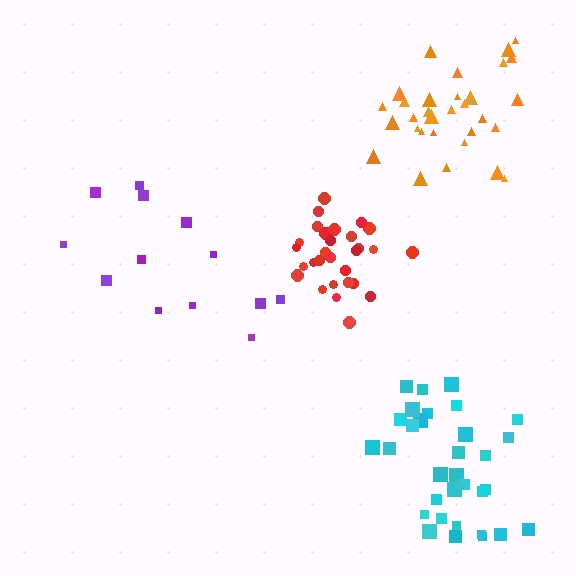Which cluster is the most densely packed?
Red.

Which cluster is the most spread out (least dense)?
Purple.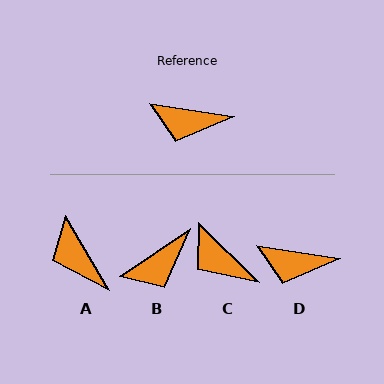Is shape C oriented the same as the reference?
No, it is off by about 35 degrees.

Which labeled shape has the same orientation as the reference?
D.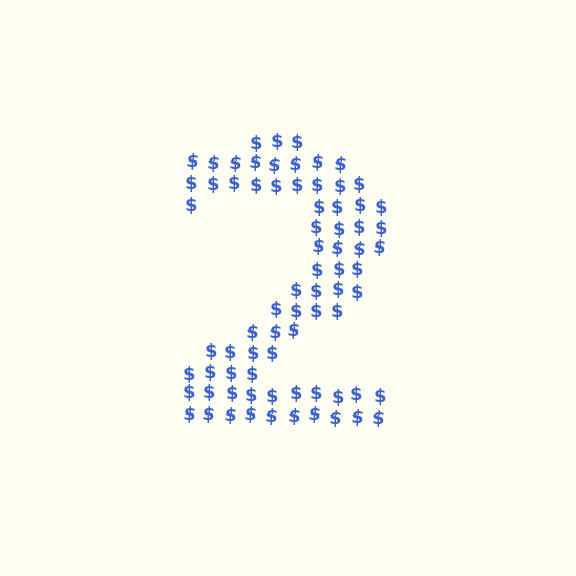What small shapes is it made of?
It is made of small dollar signs.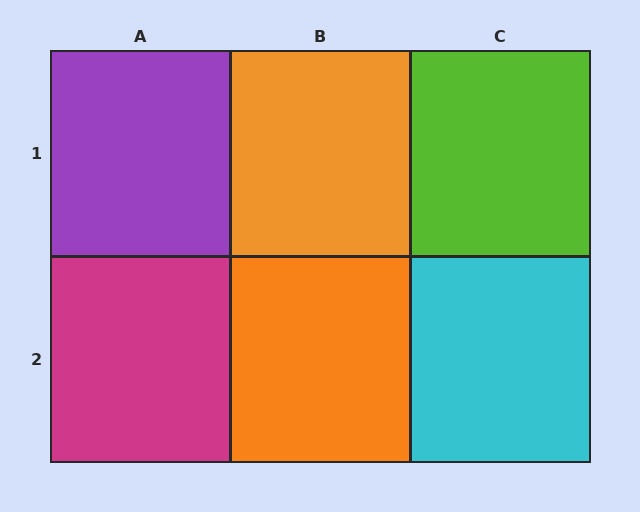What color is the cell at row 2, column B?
Orange.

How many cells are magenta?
1 cell is magenta.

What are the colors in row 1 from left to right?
Purple, orange, lime.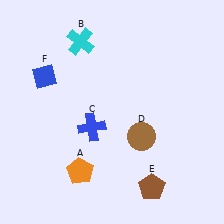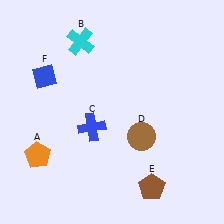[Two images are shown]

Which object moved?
The orange pentagon (A) moved left.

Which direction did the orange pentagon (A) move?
The orange pentagon (A) moved left.